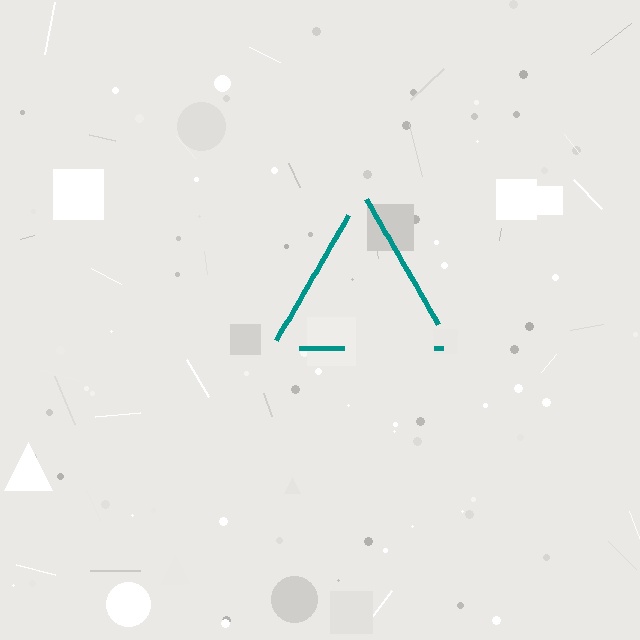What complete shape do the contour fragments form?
The contour fragments form a triangle.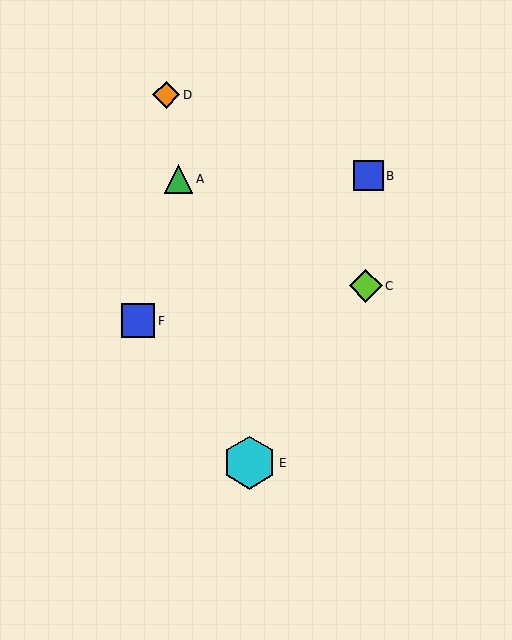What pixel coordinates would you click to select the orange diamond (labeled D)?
Click at (166, 95) to select the orange diamond D.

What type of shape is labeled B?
Shape B is a blue square.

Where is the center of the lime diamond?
The center of the lime diamond is at (366, 286).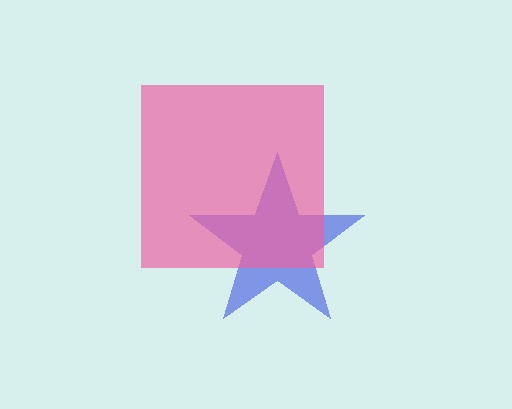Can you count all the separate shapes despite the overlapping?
Yes, there are 2 separate shapes.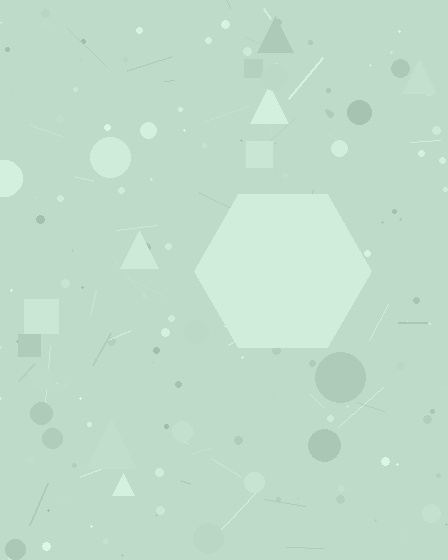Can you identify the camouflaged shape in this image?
The camouflaged shape is a hexagon.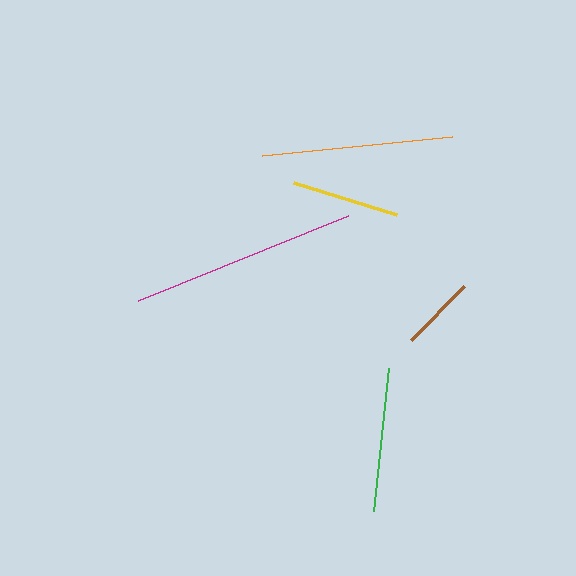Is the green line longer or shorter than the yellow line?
The green line is longer than the yellow line.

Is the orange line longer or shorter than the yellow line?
The orange line is longer than the yellow line.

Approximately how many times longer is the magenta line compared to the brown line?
The magenta line is approximately 3.0 times the length of the brown line.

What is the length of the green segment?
The green segment is approximately 144 pixels long.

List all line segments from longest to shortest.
From longest to shortest: magenta, orange, green, yellow, brown.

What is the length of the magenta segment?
The magenta segment is approximately 227 pixels long.